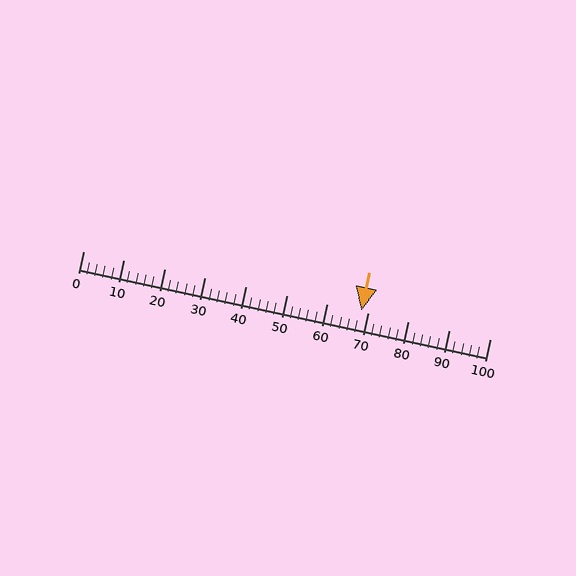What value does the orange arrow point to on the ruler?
The orange arrow points to approximately 68.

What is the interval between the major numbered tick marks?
The major tick marks are spaced 10 units apart.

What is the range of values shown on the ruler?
The ruler shows values from 0 to 100.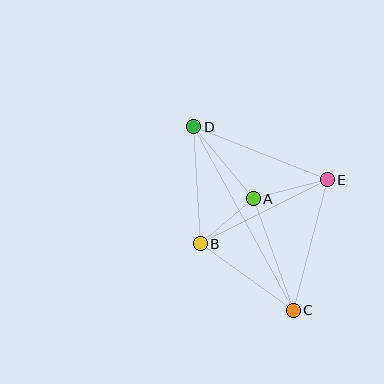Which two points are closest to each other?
Points A and B are closest to each other.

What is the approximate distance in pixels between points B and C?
The distance between B and C is approximately 115 pixels.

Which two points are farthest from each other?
Points C and D are farthest from each other.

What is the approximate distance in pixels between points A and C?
The distance between A and C is approximately 119 pixels.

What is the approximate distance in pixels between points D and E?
The distance between D and E is approximately 144 pixels.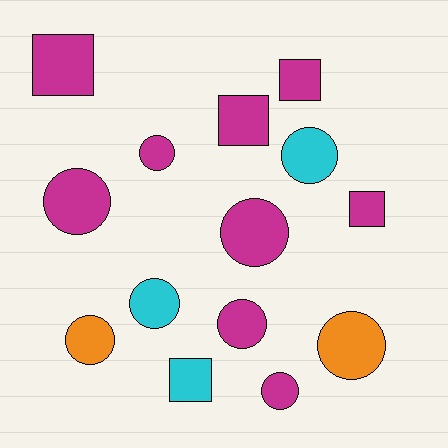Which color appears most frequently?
Magenta, with 9 objects.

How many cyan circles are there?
There are 2 cyan circles.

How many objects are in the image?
There are 14 objects.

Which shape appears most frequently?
Circle, with 9 objects.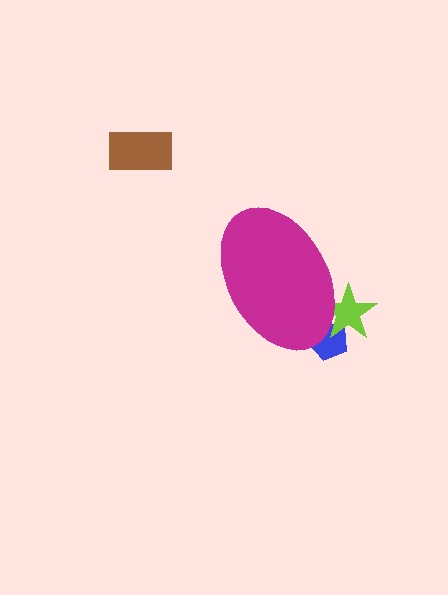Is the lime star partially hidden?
Yes, the lime star is partially hidden behind the magenta ellipse.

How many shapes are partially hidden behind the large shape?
2 shapes are partially hidden.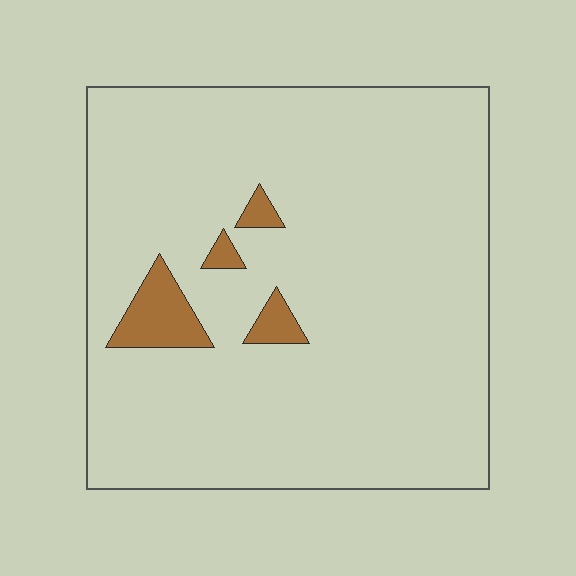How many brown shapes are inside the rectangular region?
4.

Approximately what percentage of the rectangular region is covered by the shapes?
Approximately 5%.